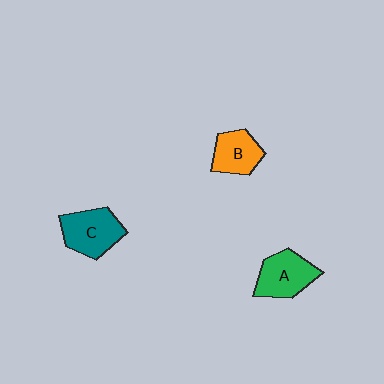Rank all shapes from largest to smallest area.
From largest to smallest: C (teal), A (green), B (orange).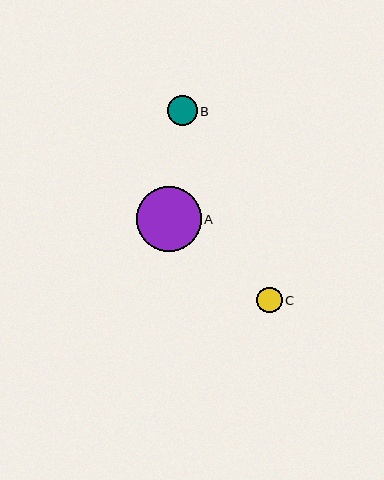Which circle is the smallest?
Circle C is the smallest with a size of approximately 25 pixels.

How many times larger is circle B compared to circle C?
Circle B is approximately 1.2 times the size of circle C.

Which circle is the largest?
Circle A is the largest with a size of approximately 65 pixels.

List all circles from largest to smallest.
From largest to smallest: A, B, C.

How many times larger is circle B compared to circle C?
Circle B is approximately 1.2 times the size of circle C.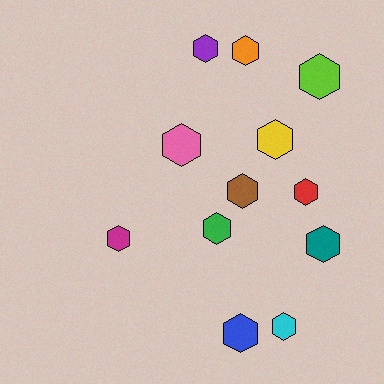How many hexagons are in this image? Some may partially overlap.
There are 12 hexagons.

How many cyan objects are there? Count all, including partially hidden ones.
There is 1 cyan object.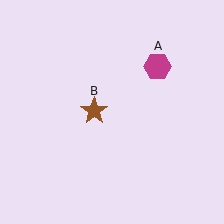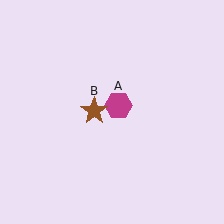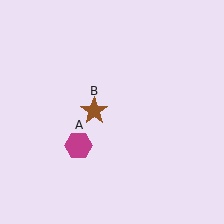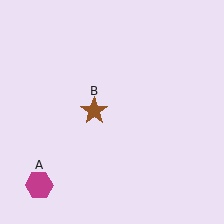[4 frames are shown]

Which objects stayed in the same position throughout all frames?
Brown star (object B) remained stationary.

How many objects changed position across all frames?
1 object changed position: magenta hexagon (object A).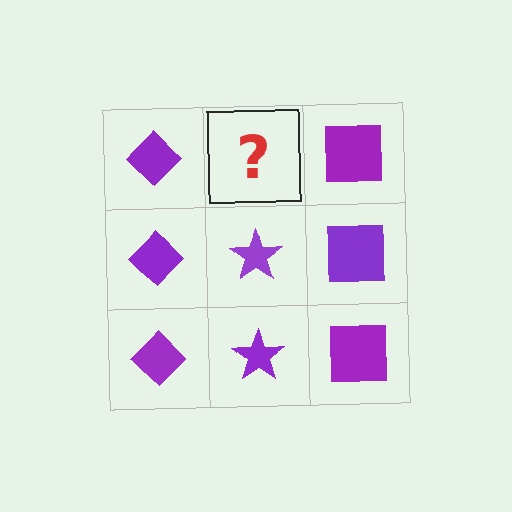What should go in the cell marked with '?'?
The missing cell should contain a purple star.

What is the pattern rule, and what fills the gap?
The rule is that each column has a consistent shape. The gap should be filled with a purple star.